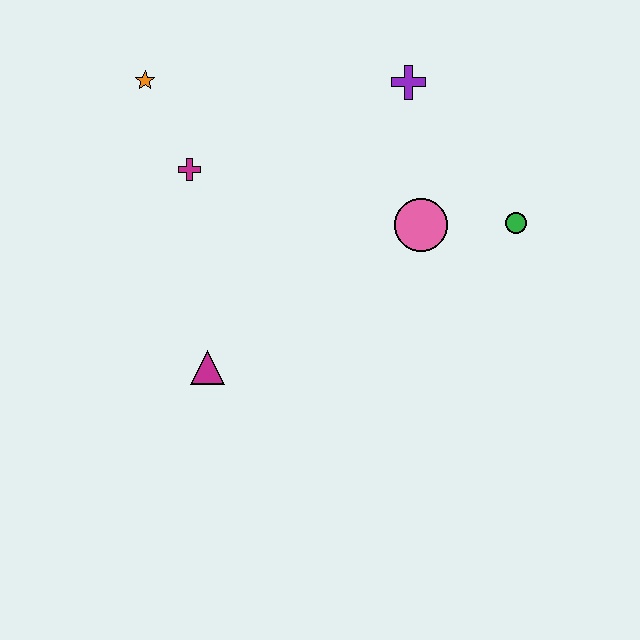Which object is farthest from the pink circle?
The orange star is farthest from the pink circle.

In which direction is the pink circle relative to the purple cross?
The pink circle is below the purple cross.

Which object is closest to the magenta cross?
The orange star is closest to the magenta cross.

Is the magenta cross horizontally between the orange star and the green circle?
Yes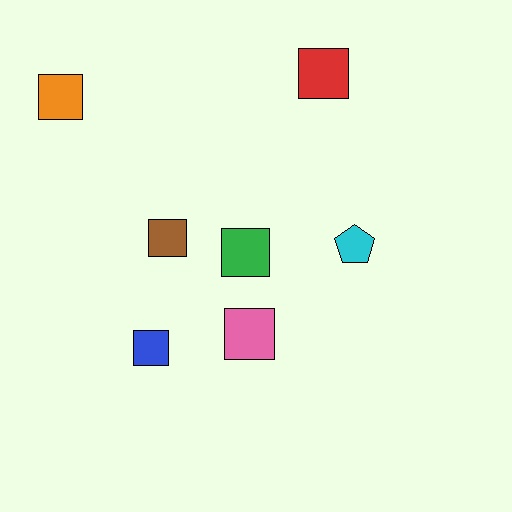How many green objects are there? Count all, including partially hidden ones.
There is 1 green object.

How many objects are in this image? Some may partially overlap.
There are 7 objects.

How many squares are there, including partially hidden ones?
There are 6 squares.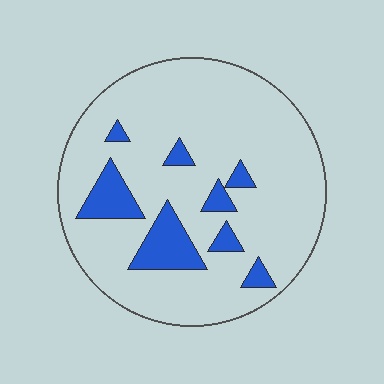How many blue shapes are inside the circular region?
8.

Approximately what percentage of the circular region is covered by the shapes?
Approximately 15%.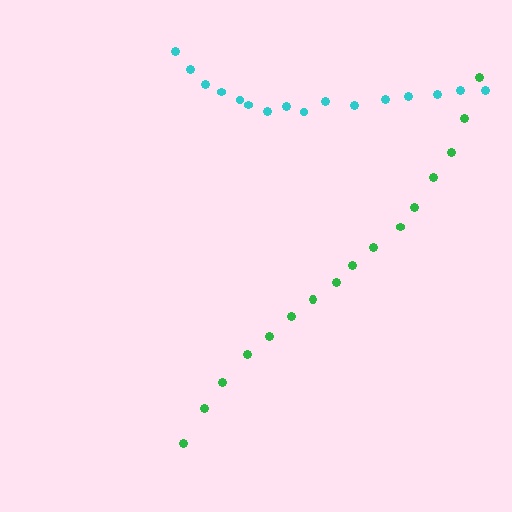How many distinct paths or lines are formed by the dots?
There are 2 distinct paths.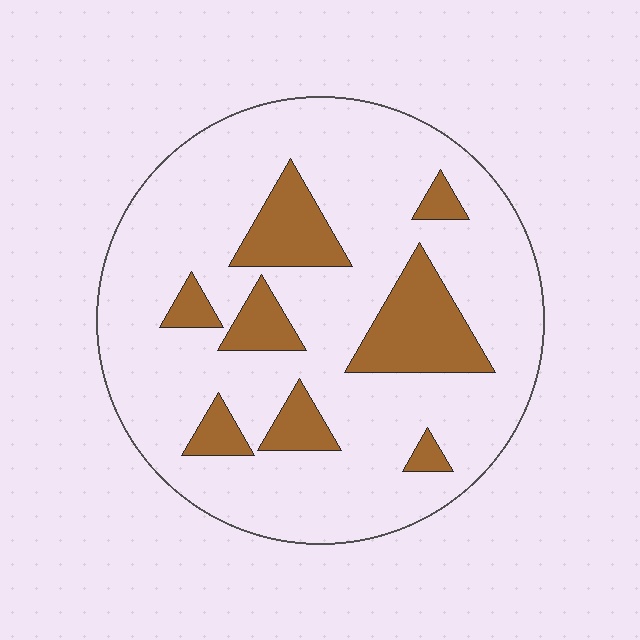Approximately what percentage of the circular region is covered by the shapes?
Approximately 20%.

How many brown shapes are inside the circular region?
8.